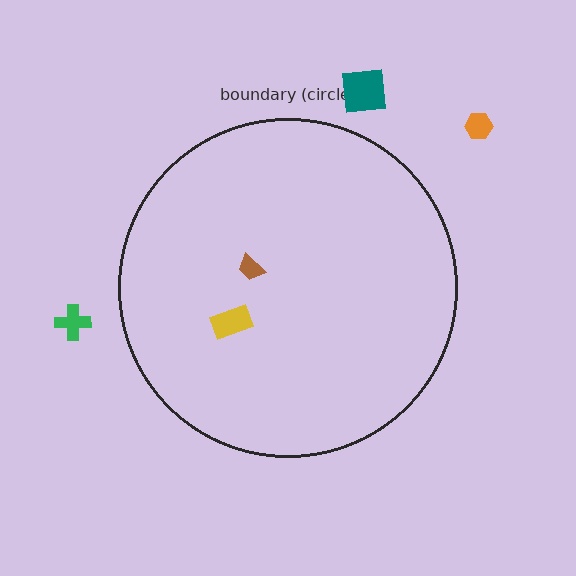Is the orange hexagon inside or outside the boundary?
Outside.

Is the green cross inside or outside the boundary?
Outside.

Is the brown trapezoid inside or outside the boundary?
Inside.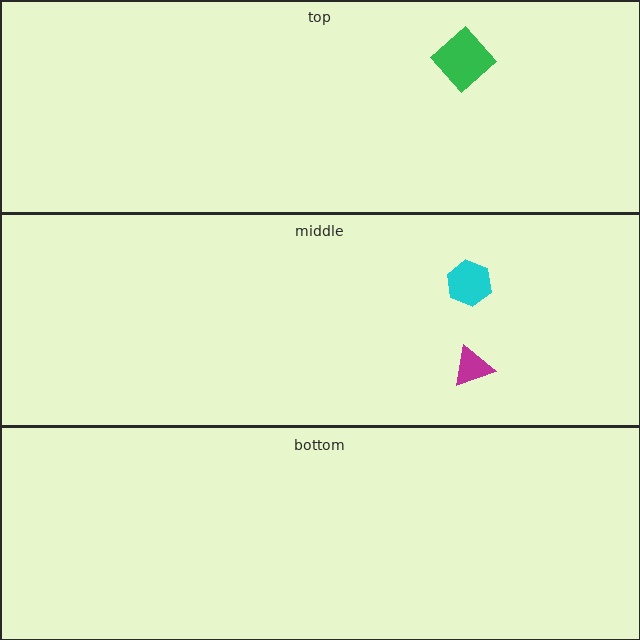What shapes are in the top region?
The green diamond.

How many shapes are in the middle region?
2.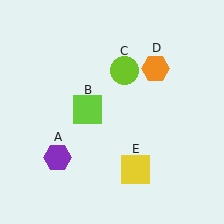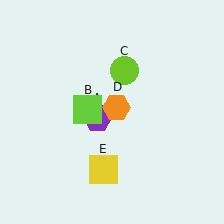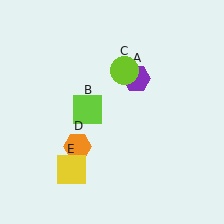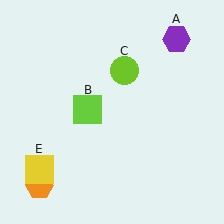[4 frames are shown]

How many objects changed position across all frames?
3 objects changed position: purple hexagon (object A), orange hexagon (object D), yellow square (object E).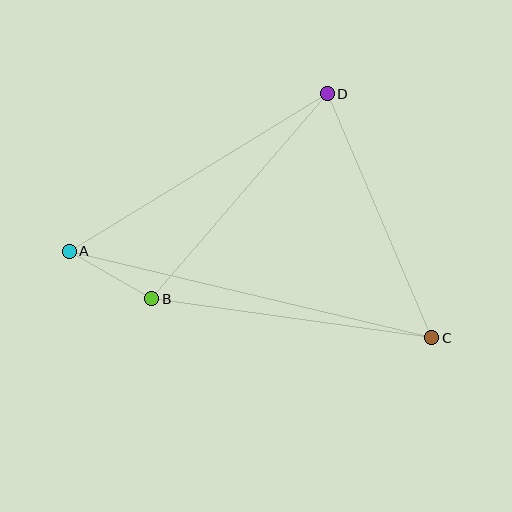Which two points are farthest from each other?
Points A and C are farthest from each other.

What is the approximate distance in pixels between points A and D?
The distance between A and D is approximately 302 pixels.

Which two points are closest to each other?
Points A and B are closest to each other.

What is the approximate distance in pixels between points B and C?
The distance between B and C is approximately 283 pixels.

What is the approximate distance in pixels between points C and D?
The distance between C and D is approximately 265 pixels.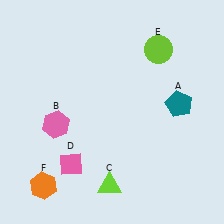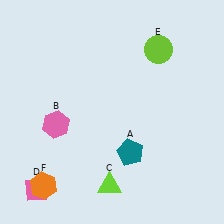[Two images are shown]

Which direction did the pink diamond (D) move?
The pink diamond (D) moved left.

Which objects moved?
The objects that moved are: the teal pentagon (A), the pink diamond (D).